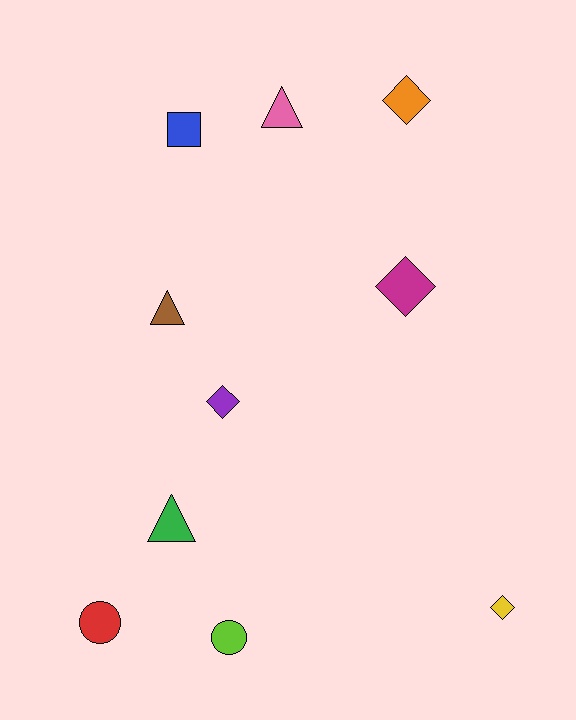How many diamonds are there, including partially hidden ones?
There are 4 diamonds.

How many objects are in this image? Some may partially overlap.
There are 10 objects.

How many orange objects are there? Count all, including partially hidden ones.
There is 1 orange object.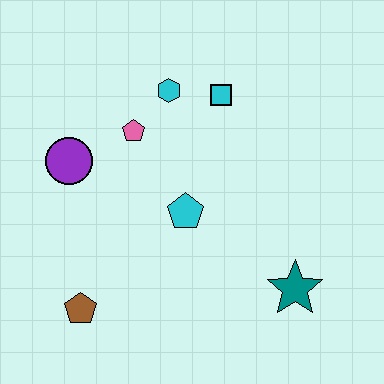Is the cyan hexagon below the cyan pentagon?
No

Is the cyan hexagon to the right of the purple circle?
Yes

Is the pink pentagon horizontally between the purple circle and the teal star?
Yes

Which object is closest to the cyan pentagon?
The pink pentagon is closest to the cyan pentagon.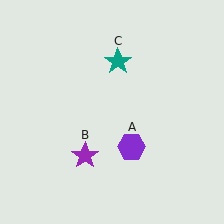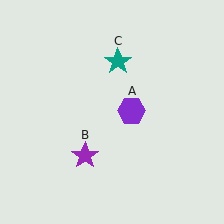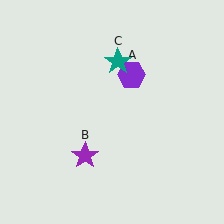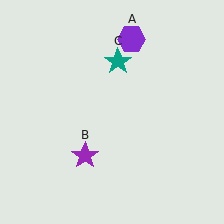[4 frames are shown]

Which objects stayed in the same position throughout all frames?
Purple star (object B) and teal star (object C) remained stationary.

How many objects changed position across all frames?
1 object changed position: purple hexagon (object A).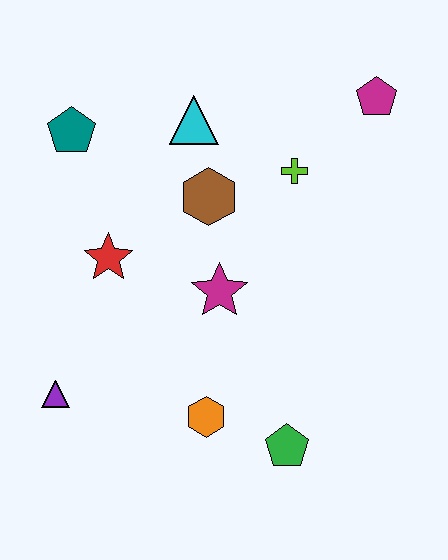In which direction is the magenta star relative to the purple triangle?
The magenta star is to the right of the purple triangle.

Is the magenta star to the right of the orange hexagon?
Yes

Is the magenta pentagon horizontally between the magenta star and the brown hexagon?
No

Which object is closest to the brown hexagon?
The cyan triangle is closest to the brown hexagon.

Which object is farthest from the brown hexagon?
The green pentagon is farthest from the brown hexagon.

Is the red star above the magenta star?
Yes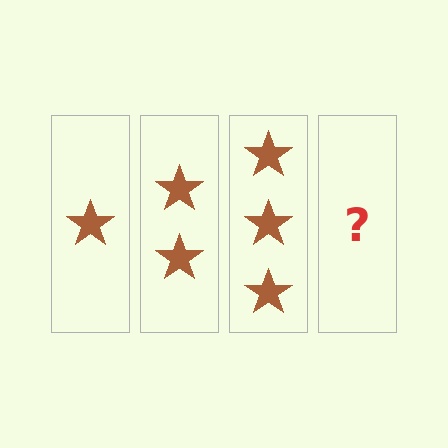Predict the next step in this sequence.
The next step is 4 stars.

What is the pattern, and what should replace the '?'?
The pattern is that each step adds one more star. The '?' should be 4 stars.